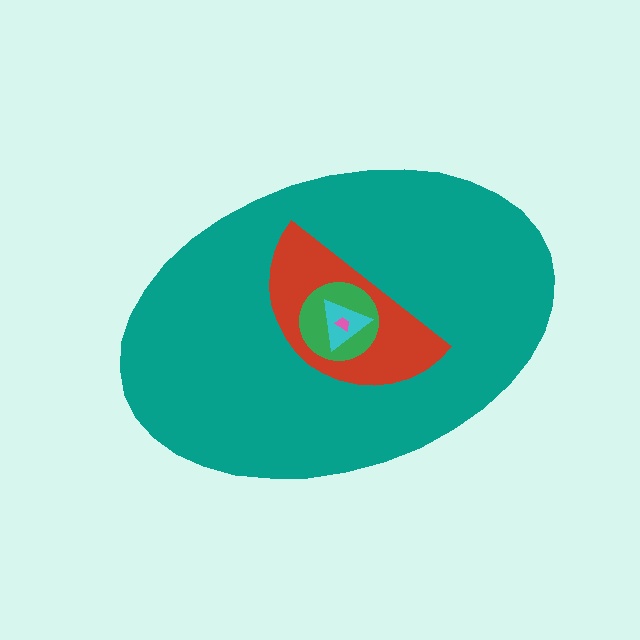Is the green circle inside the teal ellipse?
Yes.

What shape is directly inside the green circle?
The cyan triangle.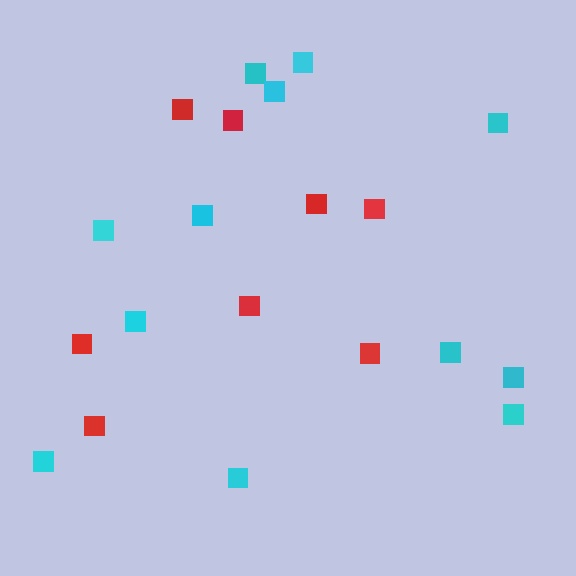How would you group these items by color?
There are 2 groups: one group of cyan squares (12) and one group of red squares (8).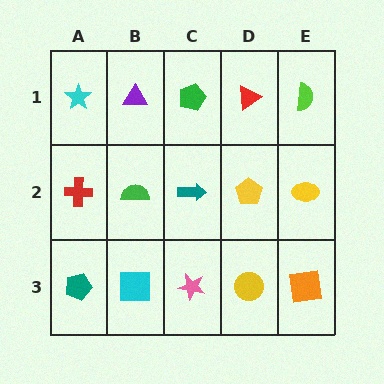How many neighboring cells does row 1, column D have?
3.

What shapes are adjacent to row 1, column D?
A yellow pentagon (row 2, column D), a green pentagon (row 1, column C), a lime semicircle (row 1, column E).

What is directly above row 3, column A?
A red cross.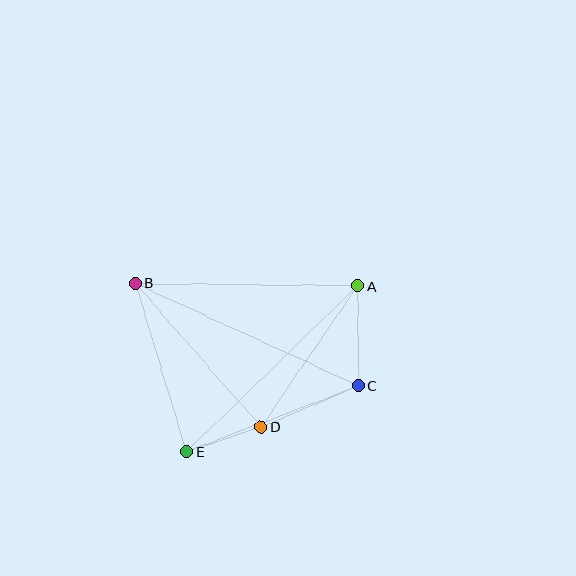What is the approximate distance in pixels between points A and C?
The distance between A and C is approximately 100 pixels.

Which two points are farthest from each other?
Points B and C are farthest from each other.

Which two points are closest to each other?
Points D and E are closest to each other.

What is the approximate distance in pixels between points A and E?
The distance between A and E is approximately 238 pixels.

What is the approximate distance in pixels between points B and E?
The distance between B and E is approximately 176 pixels.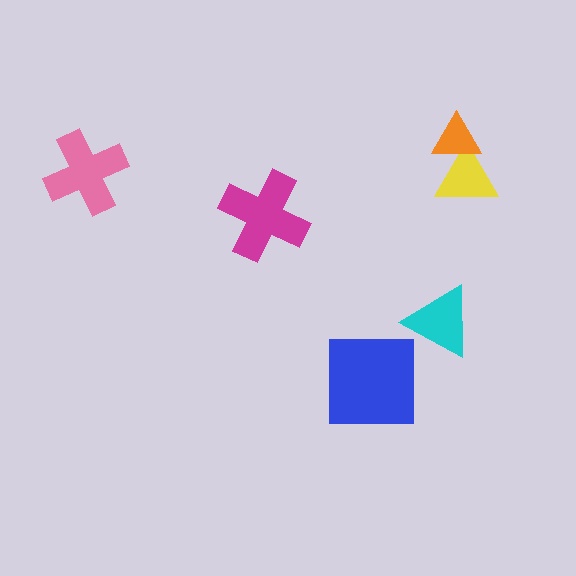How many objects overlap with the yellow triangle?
1 object overlaps with the yellow triangle.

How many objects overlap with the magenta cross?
0 objects overlap with the magenta cross.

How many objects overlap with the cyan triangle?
0 objects overlap with the cyan triangle.